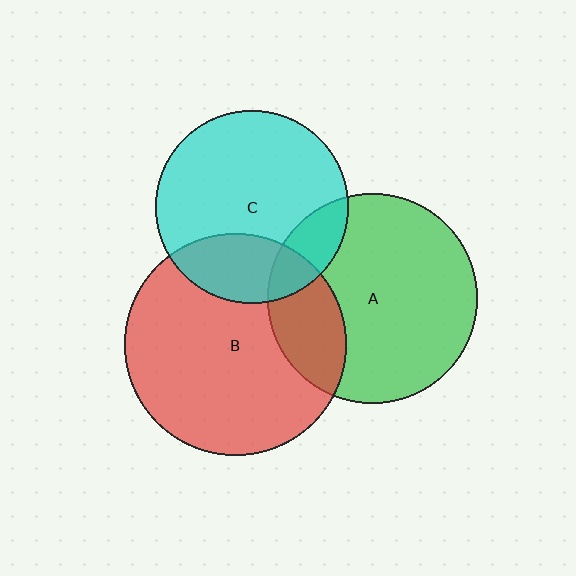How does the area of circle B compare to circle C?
Approximately 1.3 times.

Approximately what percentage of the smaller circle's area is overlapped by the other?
Approximately 15%.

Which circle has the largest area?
Circle B (red).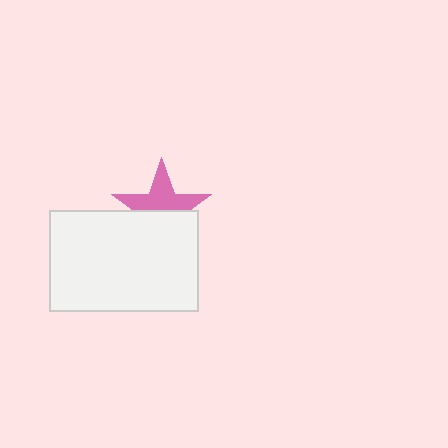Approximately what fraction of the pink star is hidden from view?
Roughly 47% of the pink star is hidden behind the white rectangle.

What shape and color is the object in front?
The object in front is a white rectangle.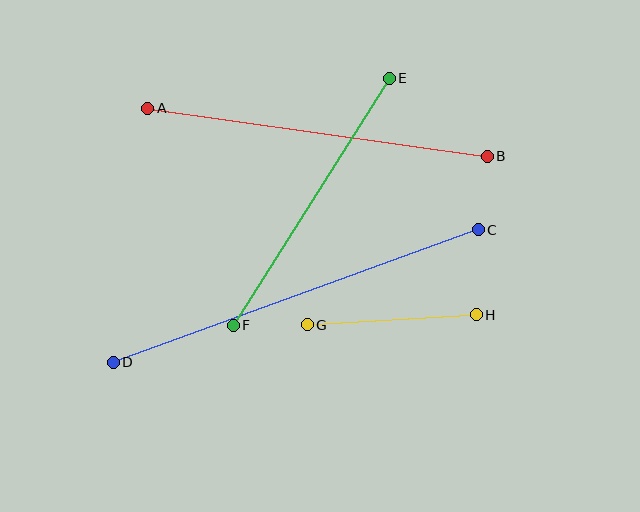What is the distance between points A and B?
The distance is approximately 343 pixels.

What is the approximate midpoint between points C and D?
The midpoint is at approximately (296, 296) pixels.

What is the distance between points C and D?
The distance is approximately 388 pixels.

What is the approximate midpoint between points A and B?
The midpoint is at approximately (318, 132) pixels.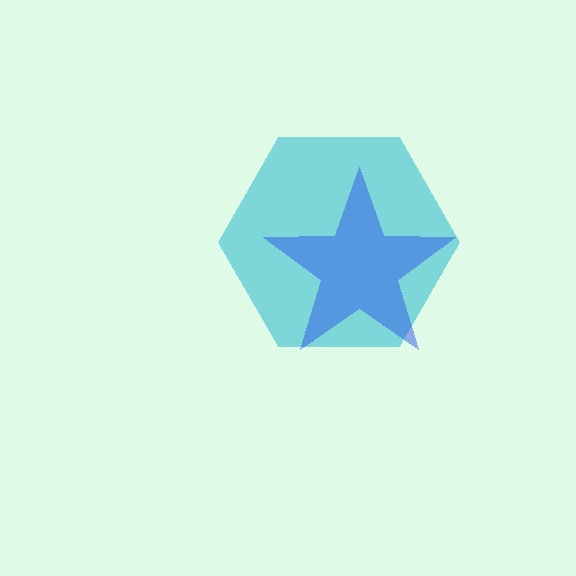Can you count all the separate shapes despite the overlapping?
Yes, there are 2 separate shapes.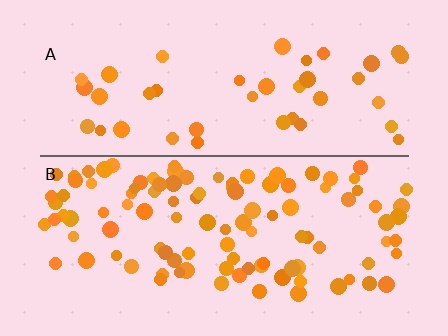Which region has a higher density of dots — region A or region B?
B (the bottom).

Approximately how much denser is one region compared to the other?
Approximately 2.5× — region B over region A.